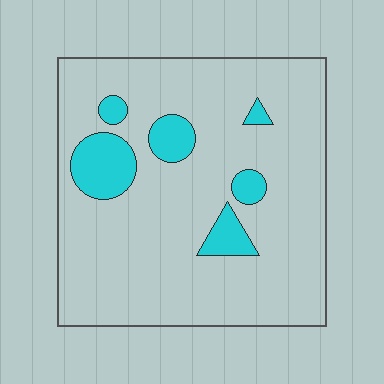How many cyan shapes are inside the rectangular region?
6.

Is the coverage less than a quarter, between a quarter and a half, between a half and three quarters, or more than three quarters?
Less than a quarter.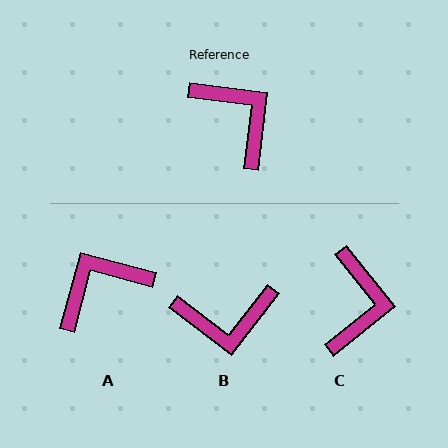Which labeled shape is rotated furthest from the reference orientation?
B, about 121 degrees away.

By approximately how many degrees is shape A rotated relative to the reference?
Approximately 82 degrees counter-clockwise.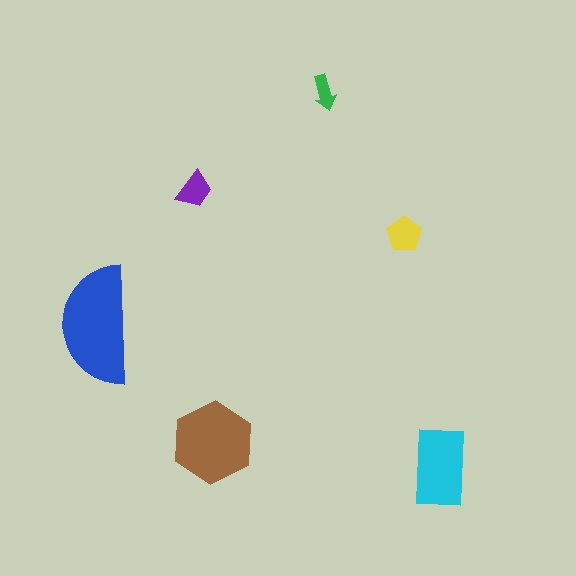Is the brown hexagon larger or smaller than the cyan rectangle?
Larger.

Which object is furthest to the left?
The blue semicircle is leftmost.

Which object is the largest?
The blue semicircle.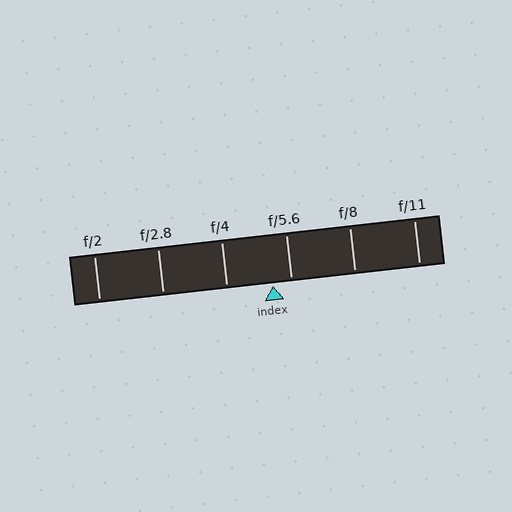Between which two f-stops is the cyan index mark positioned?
The index mark is between f/4 and f/5.6.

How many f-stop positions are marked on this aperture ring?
There are 6 f-stop positions marked.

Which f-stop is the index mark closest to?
The index mark is closest to f/5.6.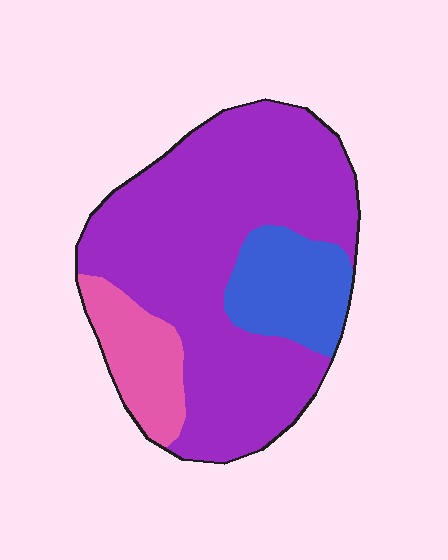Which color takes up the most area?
Purple, at roughly 70%.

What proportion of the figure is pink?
Pink covers 14% of the figure.